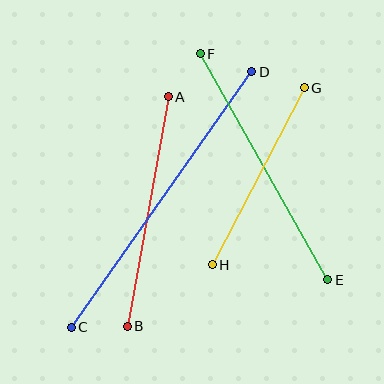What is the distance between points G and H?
The distance is approximately 199 pixels.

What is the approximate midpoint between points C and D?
The midpoint is at approximately (162, 199) pixels.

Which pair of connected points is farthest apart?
Points C and D are farthest apart.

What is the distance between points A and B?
The distance is approximately 233 pixels.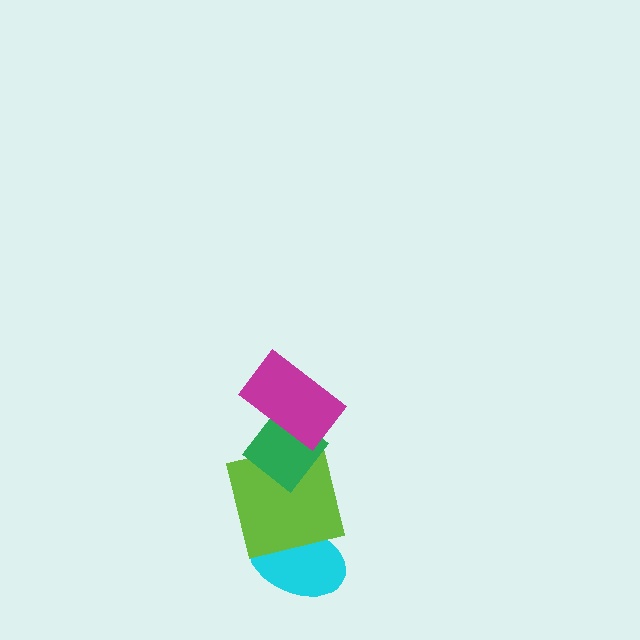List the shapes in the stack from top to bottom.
From top to bottom: the magenta rectangle, the green diamond, the lime square, the cyan ellipse.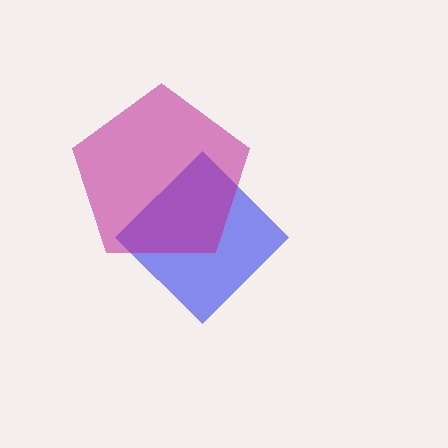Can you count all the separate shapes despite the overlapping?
Yes, there are 2 separate shapes.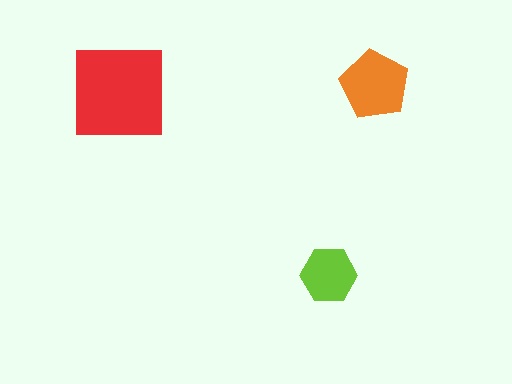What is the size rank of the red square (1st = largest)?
1st.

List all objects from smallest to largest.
The lime hexagon, the orange pentagon, the red square.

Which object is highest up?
The orange pentagon is topmost.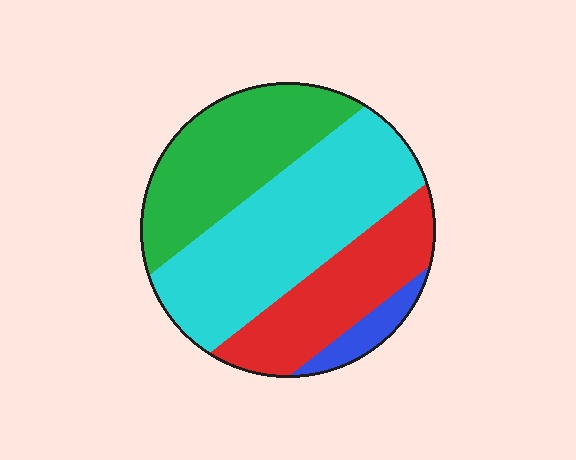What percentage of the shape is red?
Red takes up between a sixth and a third of the shape.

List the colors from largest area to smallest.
From largest to smallest: cyan, green, red, blue.